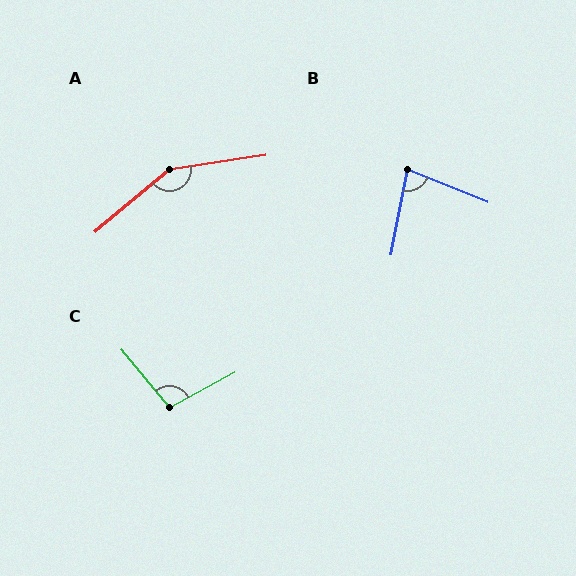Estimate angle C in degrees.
Approximately 101 degrees.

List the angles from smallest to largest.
B (79°), C (101°), A (149°).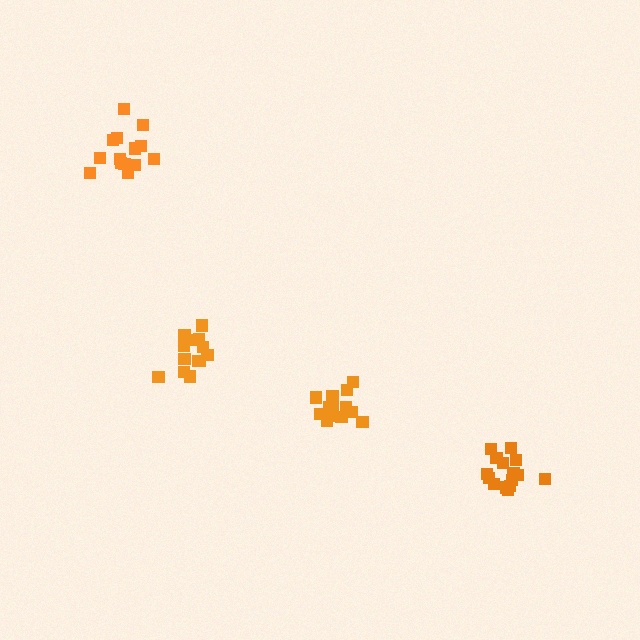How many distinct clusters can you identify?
There are 4 distinct clusters.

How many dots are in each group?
Group 1: 13 dots, Group 2: 13 dots, Group 3: 15 dots, Group 4: 14 dots (55 total).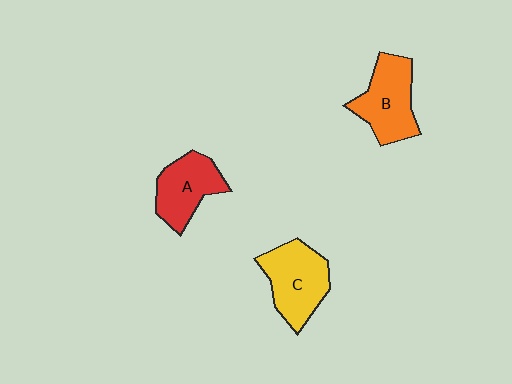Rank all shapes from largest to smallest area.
From largest to smallest: C (yellow), B (orange), A (red).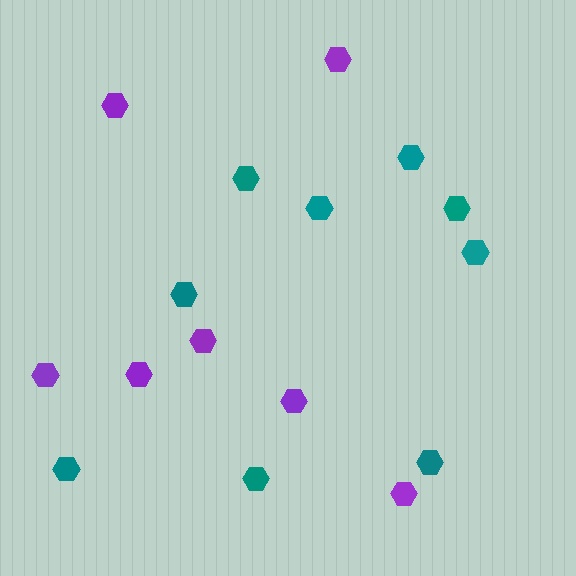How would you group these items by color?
There are 2 groups: one group of teal hexagons (9) and one group of purple hexagons (7).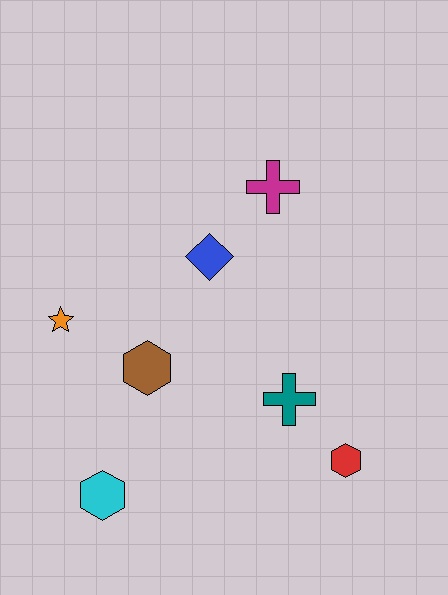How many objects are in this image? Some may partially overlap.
There are 7 objects.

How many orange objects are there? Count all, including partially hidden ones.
There is 1 orange object.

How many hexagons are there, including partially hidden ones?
There are 3 hexagons.